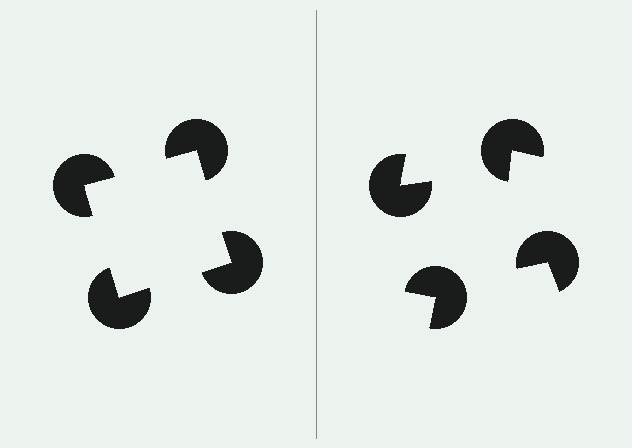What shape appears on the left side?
An illusory square.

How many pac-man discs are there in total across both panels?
8 — 4 on each side.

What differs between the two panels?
The pac-man discs are positioned identically on both sides; only the wedge orientations differ. On the left they align to a square; on the right they are misaligned.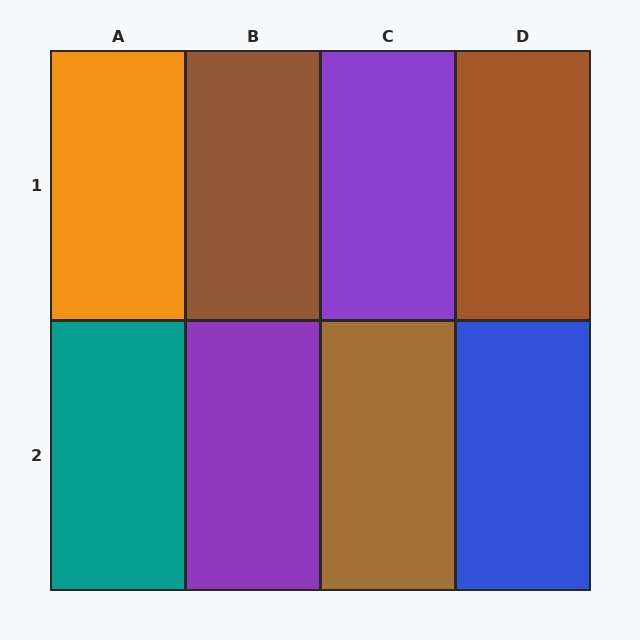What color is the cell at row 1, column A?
Orange.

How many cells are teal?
1 cell is teal.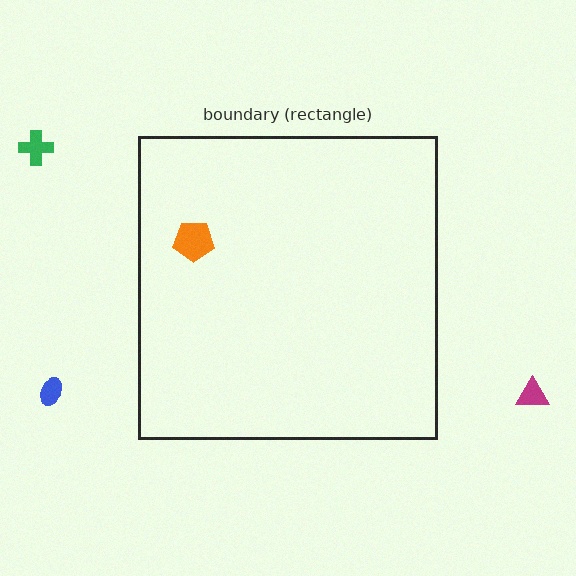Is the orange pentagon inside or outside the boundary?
Inside.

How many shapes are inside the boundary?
1 inside, 3 outside.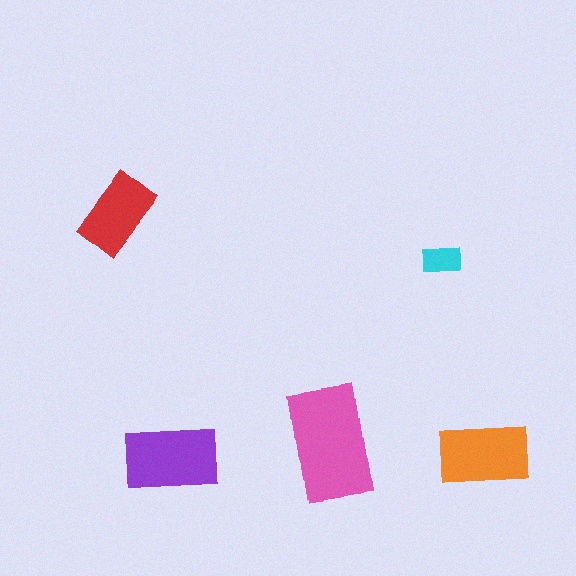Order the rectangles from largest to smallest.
the pink one, the purple one, the orange one, the red one, the cyan one.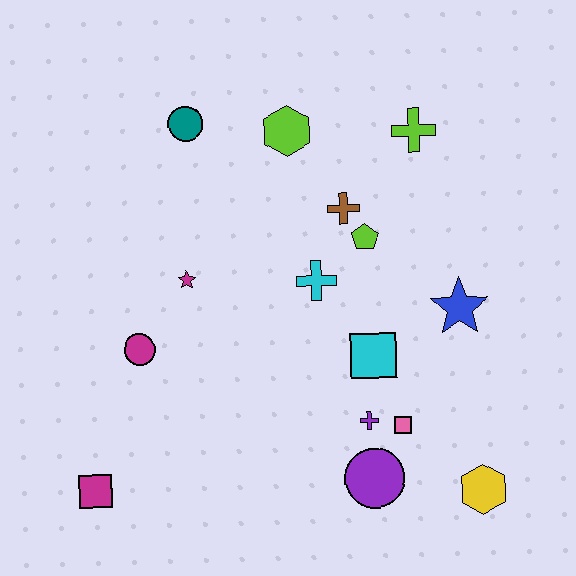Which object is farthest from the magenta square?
The lime cross is farthest from the magenta square.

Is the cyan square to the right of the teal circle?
Yes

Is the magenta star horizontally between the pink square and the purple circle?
No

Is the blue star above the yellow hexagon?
Yes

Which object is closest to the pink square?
The purple cross is closest to the pink square.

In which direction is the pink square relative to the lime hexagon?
The pink square is below the lime hexagon.